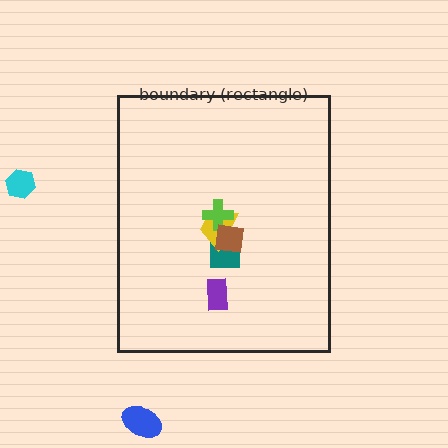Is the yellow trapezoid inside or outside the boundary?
Inside.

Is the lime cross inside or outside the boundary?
Inside.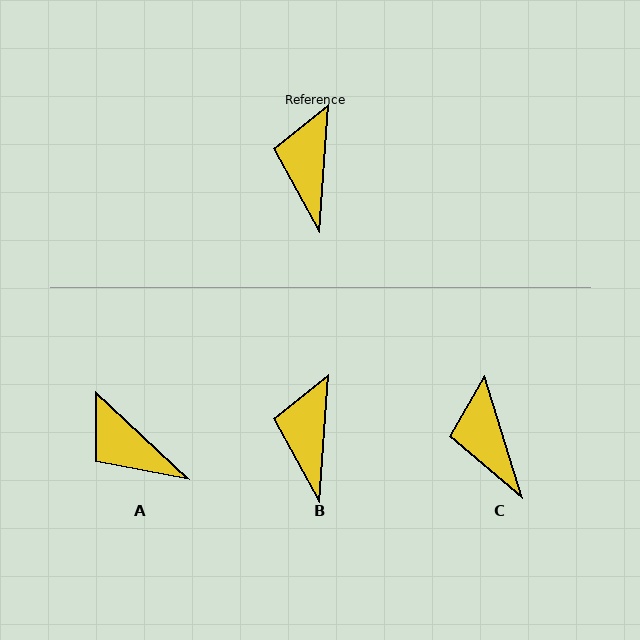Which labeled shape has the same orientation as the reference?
B.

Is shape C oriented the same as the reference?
No, it is off by about 21 degrees.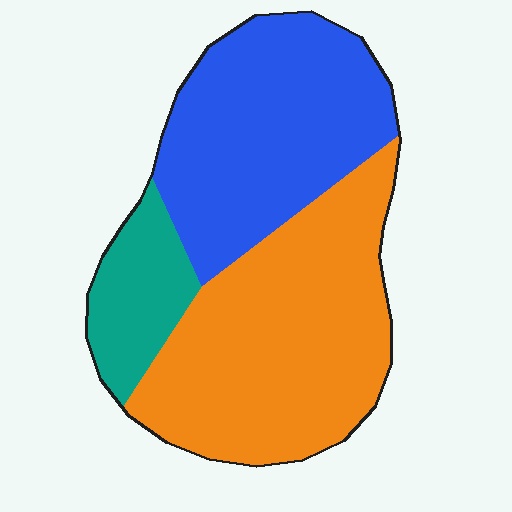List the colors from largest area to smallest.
From largest to smallest: orange, blue, teal.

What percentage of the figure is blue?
Blue covers 39% of the figure.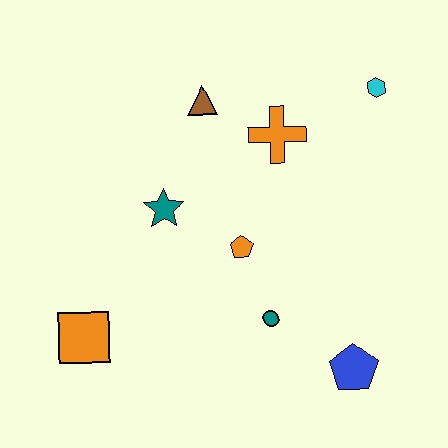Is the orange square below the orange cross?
Yes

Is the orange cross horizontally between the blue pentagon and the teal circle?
Yes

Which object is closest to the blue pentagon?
The teal circle is closest to the blue pentagon.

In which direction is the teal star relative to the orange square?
The teal star is above the orange square.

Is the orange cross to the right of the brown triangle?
Yes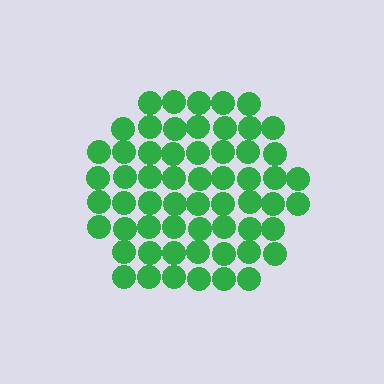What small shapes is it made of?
It is made of small circles.